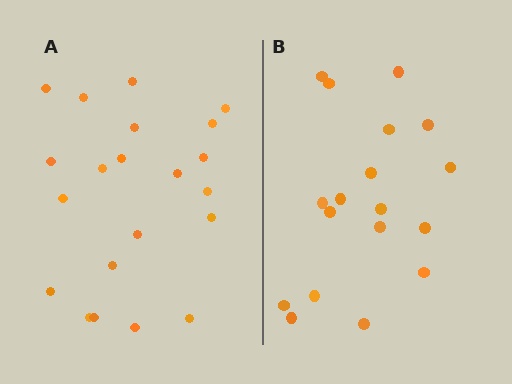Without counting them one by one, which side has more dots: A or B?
Region A (the left region) has more dots.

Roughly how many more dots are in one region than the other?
Region A has just a few more — roughly 2 or 3 more dots than region B.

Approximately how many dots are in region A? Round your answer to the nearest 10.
About 20 dots. (The exact count is 21, which rounds to 20.)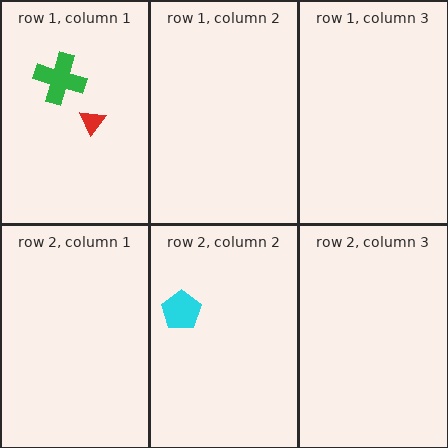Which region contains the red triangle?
The row 1, column 1 region.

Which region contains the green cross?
The row 1, column 1 region.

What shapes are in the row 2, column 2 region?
The cyan pentagon.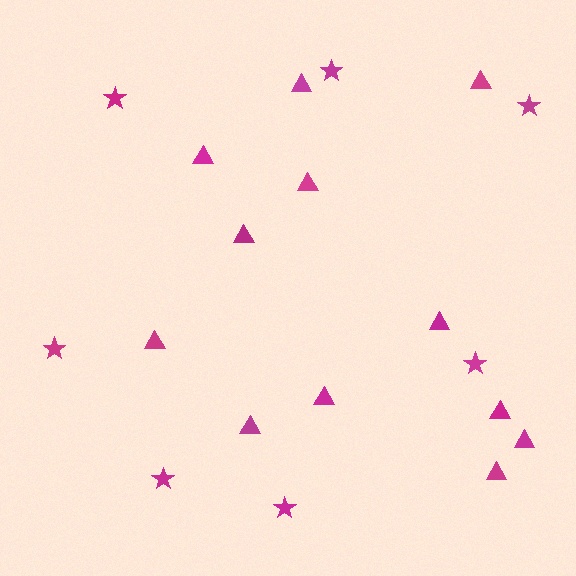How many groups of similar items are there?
There are 2 groups: one group of stars (7) and one group of triangles (12).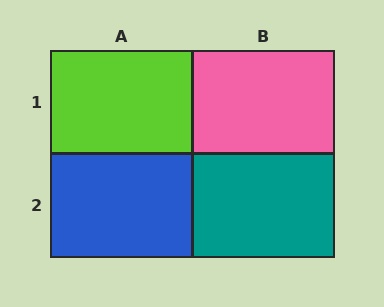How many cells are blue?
1 cell is blue.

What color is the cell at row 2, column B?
Teal.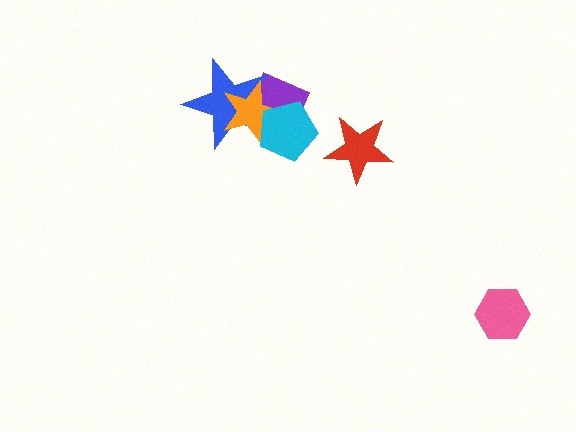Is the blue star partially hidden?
Yes, it is partially covered by another shape.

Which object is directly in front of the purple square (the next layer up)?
The blue star is directly in front of the purple square.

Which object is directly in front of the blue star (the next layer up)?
The orange star is directly in front of the blue star.